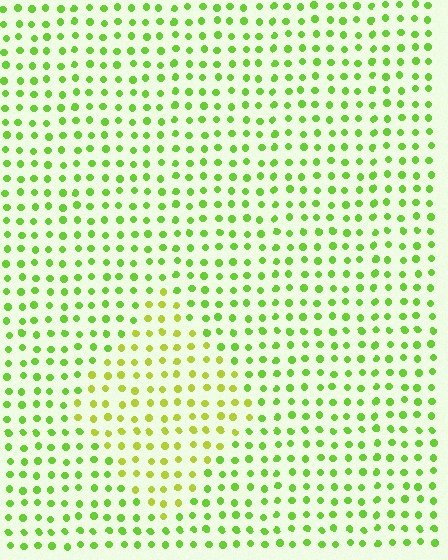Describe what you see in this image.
The image is filled with small lime elements in a uniform arrangement. A diamond-shaped region is visible where the elements are tinted to a slightly different hue, forming a subtle color boundary.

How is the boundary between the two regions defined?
The boundary is defined purely by a slight shift in hue (about 29 degrees). Spacing, size, and orientation are identical on both sides.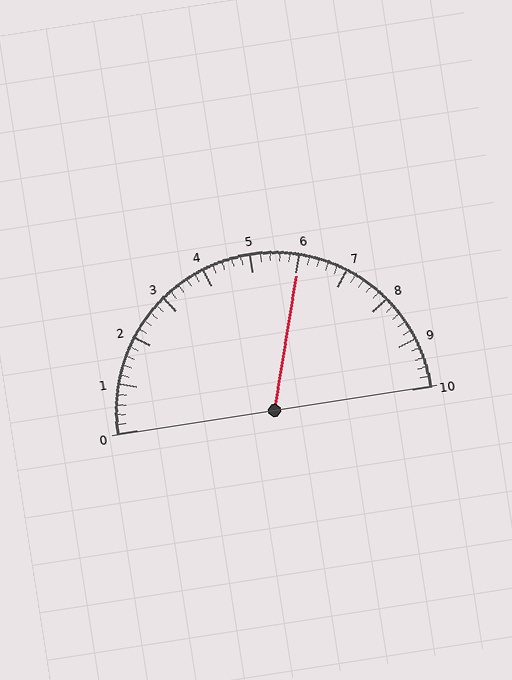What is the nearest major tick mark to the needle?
The nearest major tick mark is 6.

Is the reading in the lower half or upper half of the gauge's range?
The reading is in the upper half of the range (0 to 10).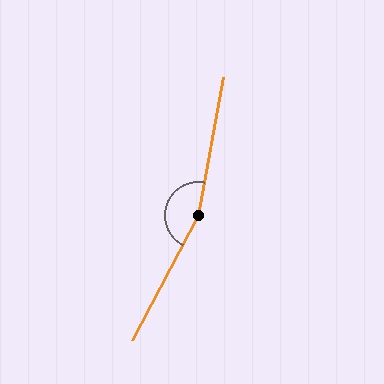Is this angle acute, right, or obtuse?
It is obtuse.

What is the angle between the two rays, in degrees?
Approximately 163 degrees.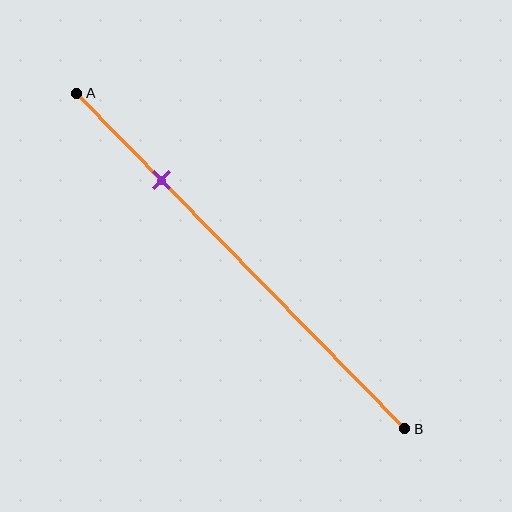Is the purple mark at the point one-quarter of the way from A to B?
Yes, the mark is approximately at the one-quarter point.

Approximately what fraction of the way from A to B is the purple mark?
The purple mark is approximately 25% of the way from A to B.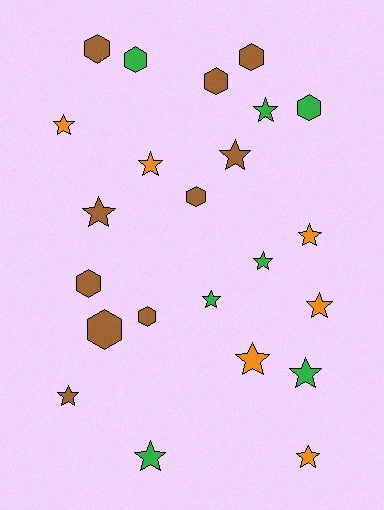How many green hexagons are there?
There are 2 green hexagons.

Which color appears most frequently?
Brown, with 10 objects.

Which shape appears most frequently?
Star, with 14 objects.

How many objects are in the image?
There are 23 objects.